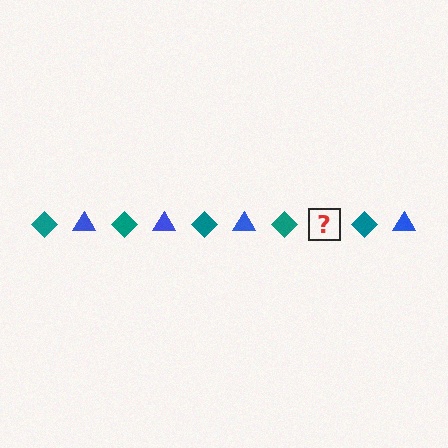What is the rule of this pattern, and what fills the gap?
The rule is that the pattern alternates between teal diamond and blue triangle. The gap should be filled with a blue triangle.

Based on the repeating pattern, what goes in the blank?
The blank should be a blue triangle.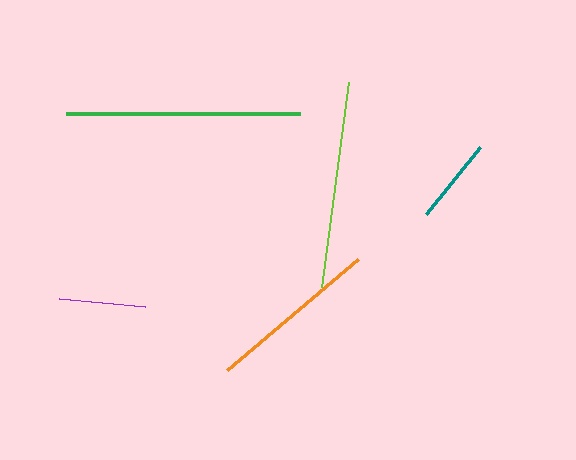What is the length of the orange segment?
The orange segment is approximately 172 pixels long.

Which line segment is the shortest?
The teal line is the shortest at approximately 86 pixels.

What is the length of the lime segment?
The lime segment is approximately 206 pixels long.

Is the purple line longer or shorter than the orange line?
The orange line is longer than the purple line.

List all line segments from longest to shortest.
From longest to shortest: green, lime, orange, purple, teal.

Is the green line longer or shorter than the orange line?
The green line is longer than the orange line.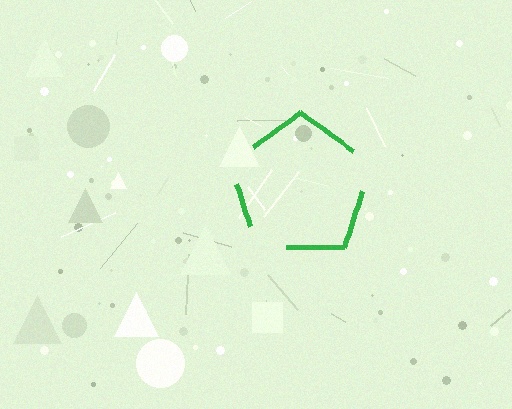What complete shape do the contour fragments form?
The contour fragments form a pentagon.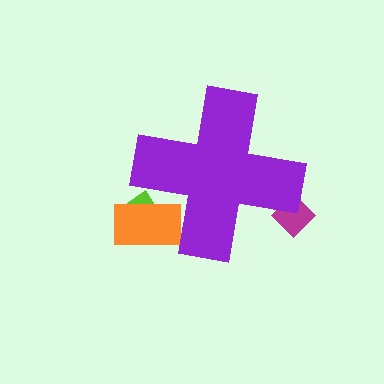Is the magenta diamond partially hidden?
Yes, the magenta diamond is partially hidden behind the purple cross.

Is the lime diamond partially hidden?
Yes, the lime diamond is partially hidden behind the purple cross.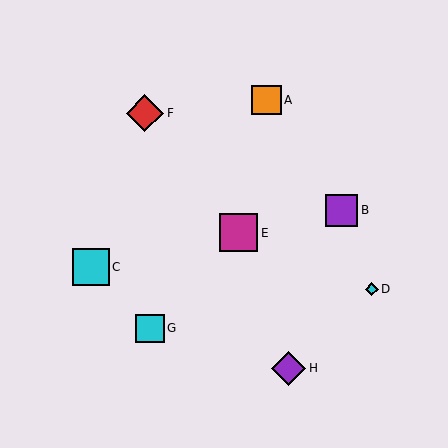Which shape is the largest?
The magenta square (labeled E) is the largest.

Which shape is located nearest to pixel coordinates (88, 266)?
The cyan square (labeled C) at (91, 267) is nearest to that location.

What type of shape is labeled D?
Shape D is a cyan diamond.